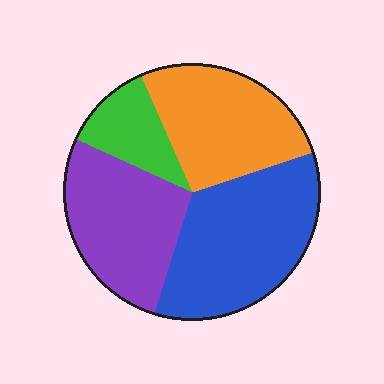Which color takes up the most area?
Blue, at roughly 35%.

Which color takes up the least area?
Green, at roughly 10%.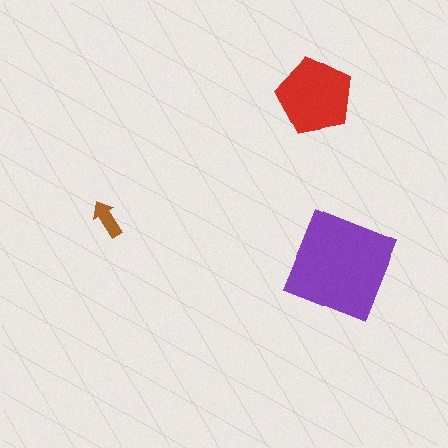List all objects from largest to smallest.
The purple diamond, the red pentagon, the brown arrow.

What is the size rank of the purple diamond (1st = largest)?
1st.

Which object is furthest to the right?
The purple diamond is rightmost.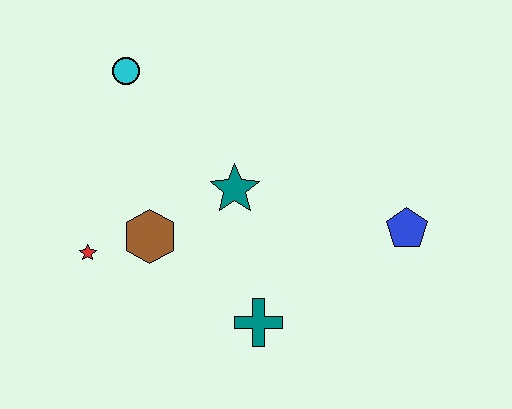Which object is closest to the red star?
The brown hexagon is closest to the red star.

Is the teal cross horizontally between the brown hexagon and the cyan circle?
No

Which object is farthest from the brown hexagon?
The blue pentagon is farthest from the brown hexagon.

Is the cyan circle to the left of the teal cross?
Yes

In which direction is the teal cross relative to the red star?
The teal cross is to the right of the red star.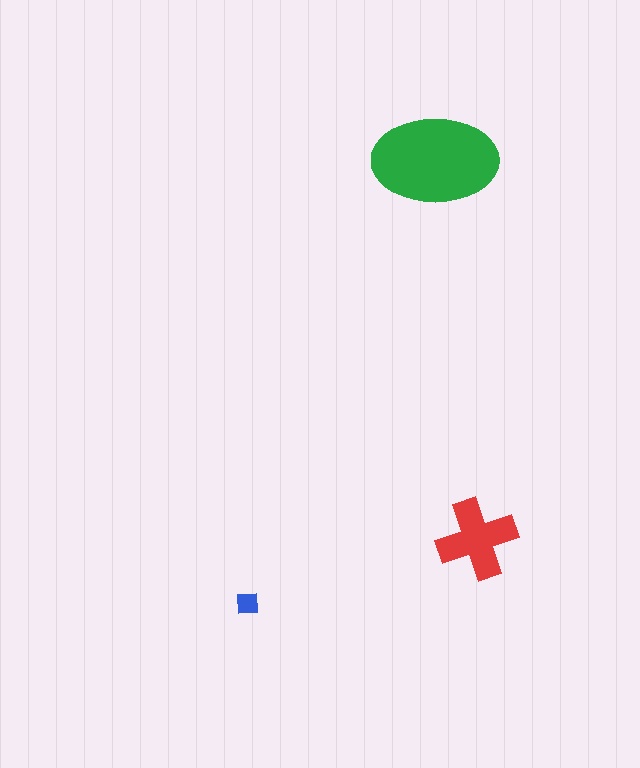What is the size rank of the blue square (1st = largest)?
3rd.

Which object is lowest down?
The blue square is bottommost.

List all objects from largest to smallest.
The green ellipse, the red cross, the blue square.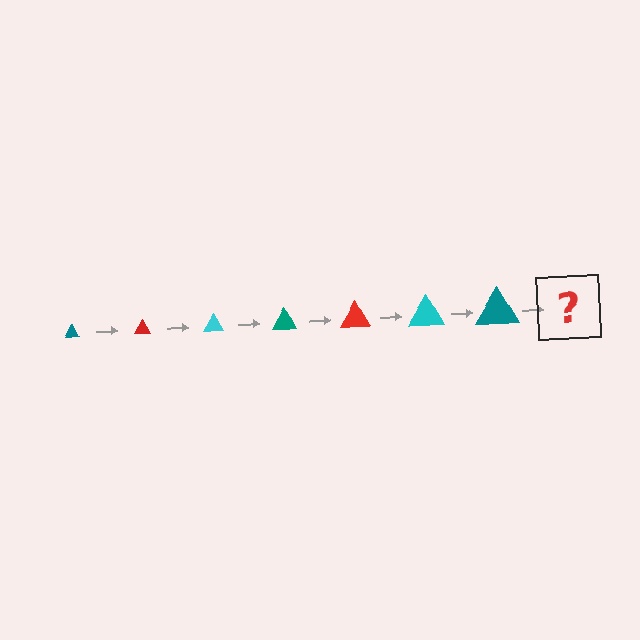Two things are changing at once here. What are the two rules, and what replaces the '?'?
The two rules are that the triangle grows larger each step and the color cycles through teal, red, and cyan. The '?' should be a red triangle, larger than the previous one.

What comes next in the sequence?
The next element should be a red triangle, larger than the previous one.